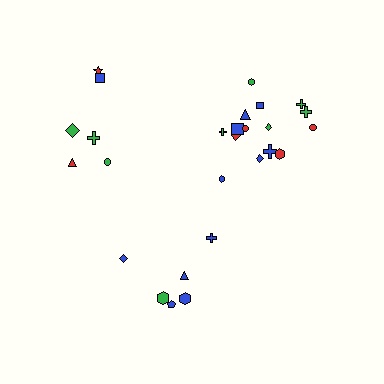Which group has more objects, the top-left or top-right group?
The top-right group.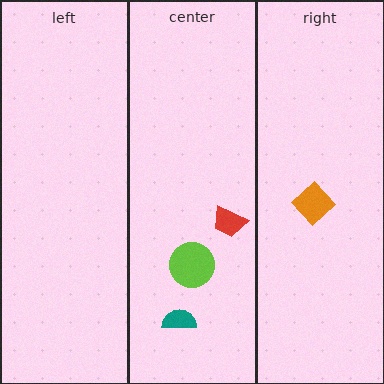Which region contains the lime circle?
The center region.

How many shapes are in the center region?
3.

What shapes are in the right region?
The orange diamond.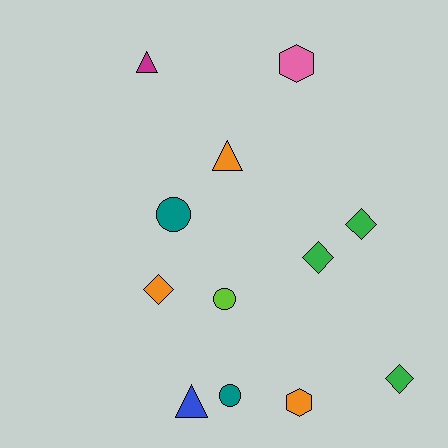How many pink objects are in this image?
There is 1 pink object.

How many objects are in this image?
There are 12 objects.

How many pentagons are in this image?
There are no pentagons.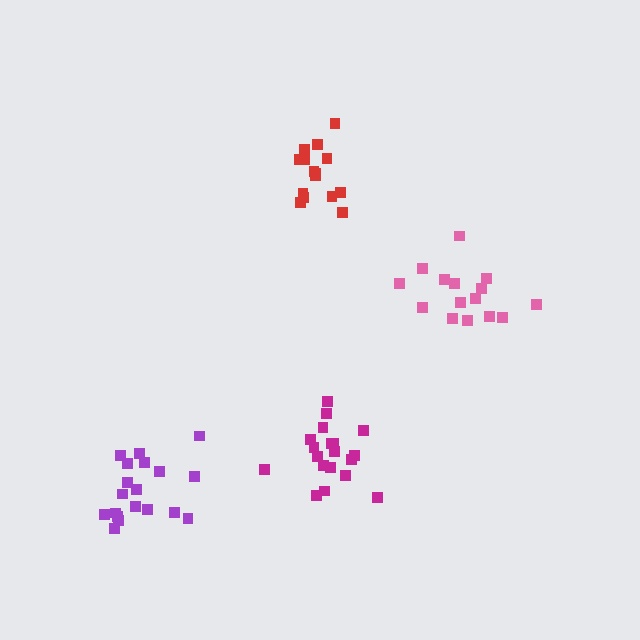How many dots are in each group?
Group 1: 19 dots, Group 2: 15 dots, Group 3: 15 dots, Group 4: 19 dots (68 total).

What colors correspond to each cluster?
The clusters are colored: magenta, pink, red, purple.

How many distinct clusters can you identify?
There are 4 distinct clusters.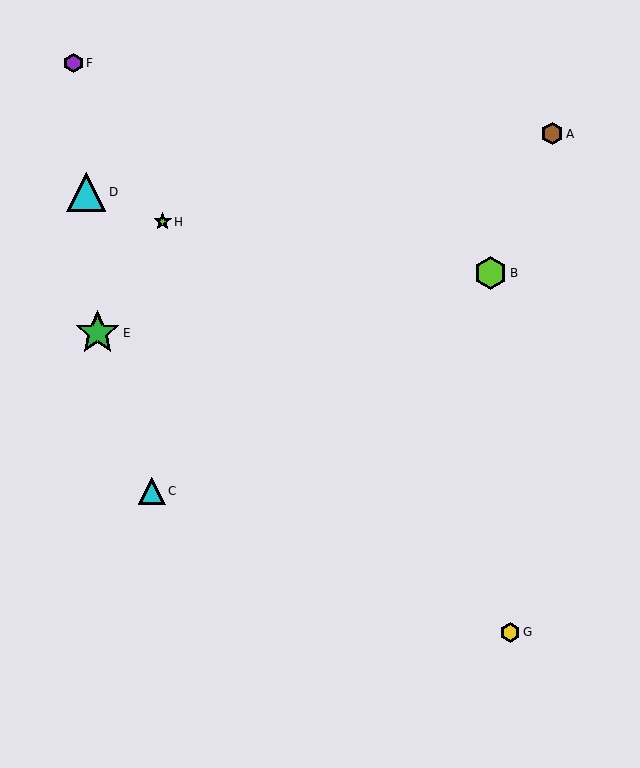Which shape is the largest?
The green star (labeled E) is the largest.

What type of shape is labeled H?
Shape H is a lime star.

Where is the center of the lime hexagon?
The center of the lime hexagon is at (491, 273).